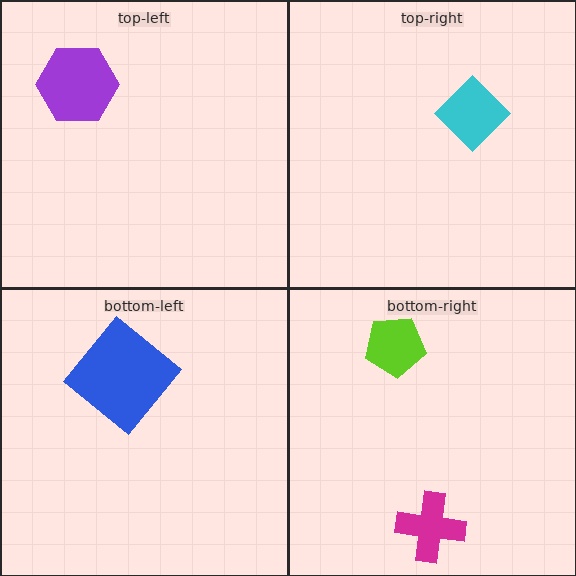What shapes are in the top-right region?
The cyan diamond.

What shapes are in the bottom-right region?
The lime pentagon, the magenta cross.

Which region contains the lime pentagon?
The bottom-right region.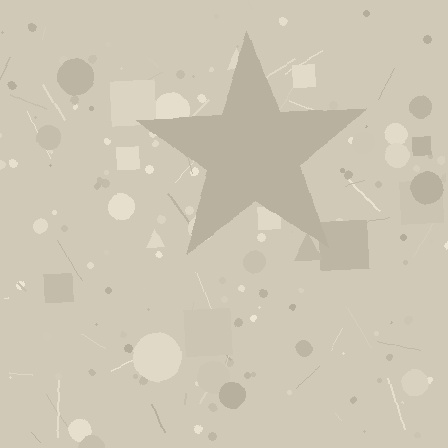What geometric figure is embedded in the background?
A star is embedded in the background.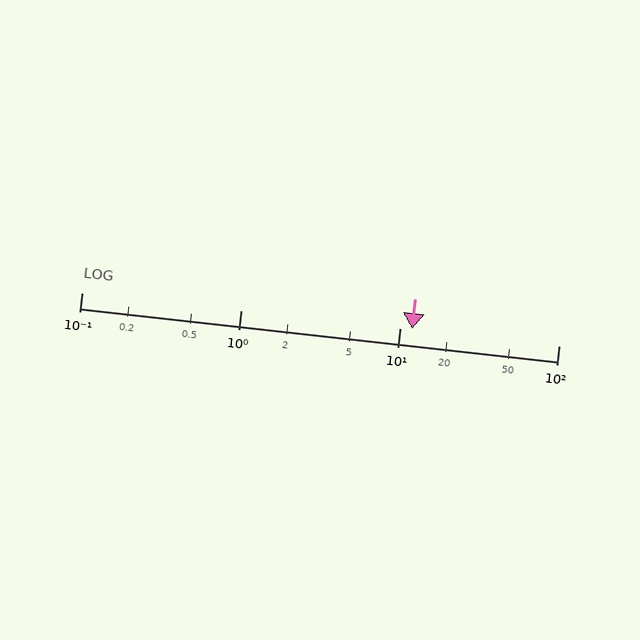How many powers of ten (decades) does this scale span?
The scale spans 3 decades, from 0.1 to 100.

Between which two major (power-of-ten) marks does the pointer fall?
The pointer is between 10 and 100.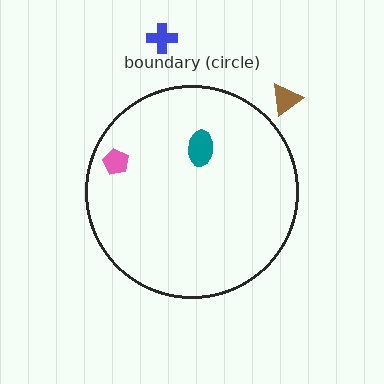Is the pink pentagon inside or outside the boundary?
Inside.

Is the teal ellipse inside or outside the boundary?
Inside.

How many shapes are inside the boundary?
2 inside, 2 outside.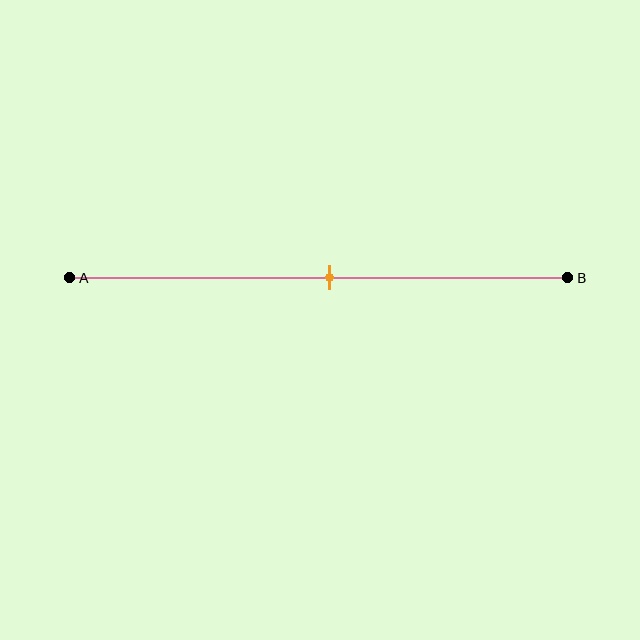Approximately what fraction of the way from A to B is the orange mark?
The orange mark is approximately 50% of the way from A to B.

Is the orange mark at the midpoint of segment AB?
Yes, the mark is approximately at the midpoint.